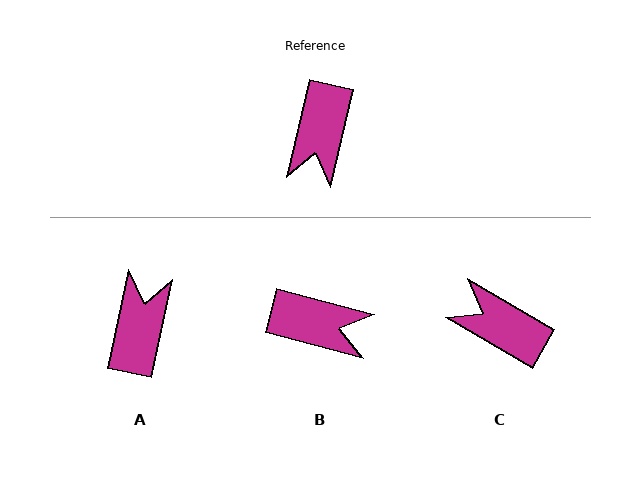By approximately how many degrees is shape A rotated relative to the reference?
Approximately 179 degrees clockwise.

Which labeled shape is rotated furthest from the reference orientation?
A, about 179 degrees away.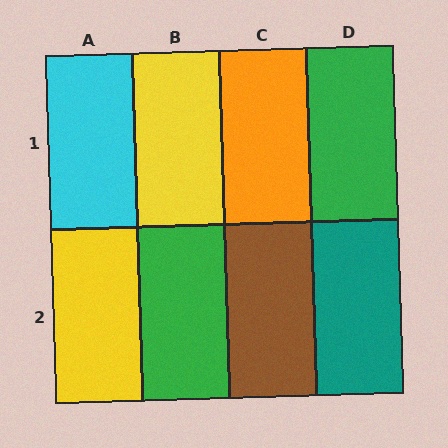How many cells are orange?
1 cell is orange.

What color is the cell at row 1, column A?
Cyan.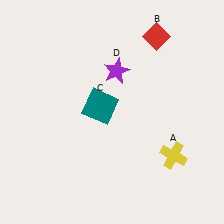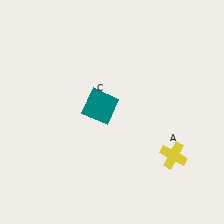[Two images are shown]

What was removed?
The purple star (D), the red diamond (B) were removed in Image 2.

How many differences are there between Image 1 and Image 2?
There are 2 differences between the two images.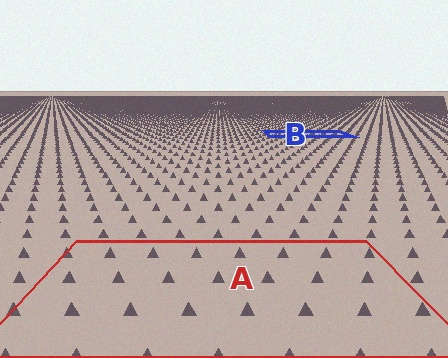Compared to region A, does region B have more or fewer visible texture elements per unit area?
Region B has more texture elements per unit area — they are packed more densely because it is farther away.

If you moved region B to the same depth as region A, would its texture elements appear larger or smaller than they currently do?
They would appear larger. At a closer depth, the same texture elements are projected at a bigger on-screen size.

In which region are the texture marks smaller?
The texture marks are smaller in region B, because it is farther away.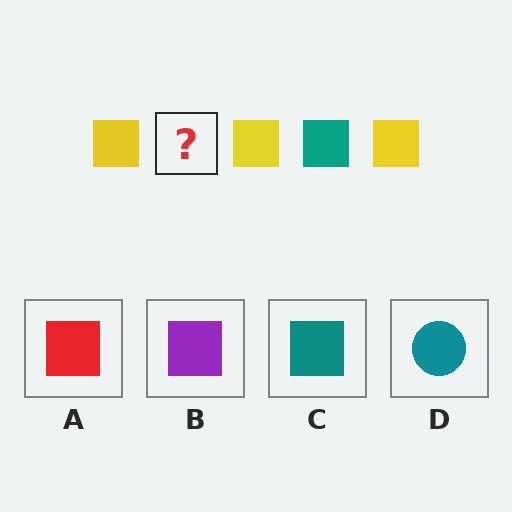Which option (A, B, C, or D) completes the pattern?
C.